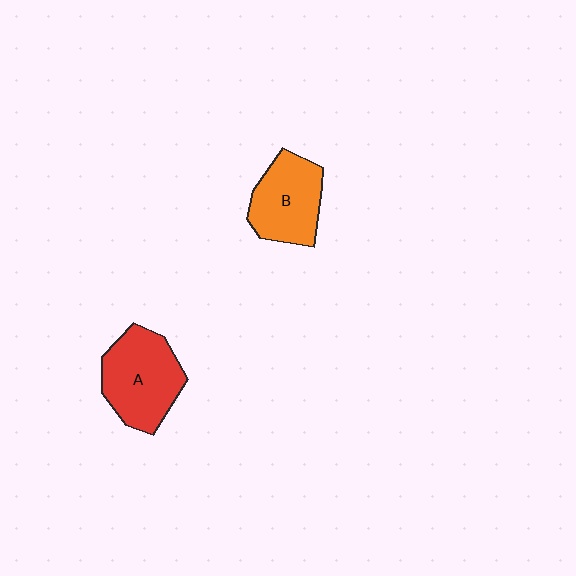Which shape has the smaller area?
Shape B (orange).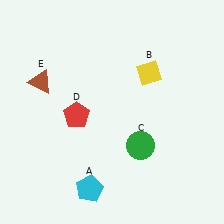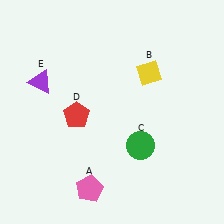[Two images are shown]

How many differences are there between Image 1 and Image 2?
There are 2 differences between the two images.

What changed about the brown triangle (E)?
In Image 1, E is brown. In Image 2, it changed to purple.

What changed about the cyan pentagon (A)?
In Image 1, A is cyan. In Image 2, it changed to pink.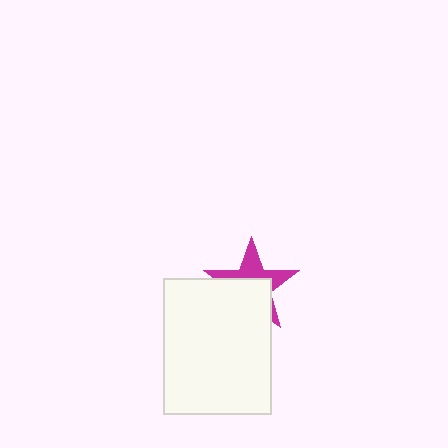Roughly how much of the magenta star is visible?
A small part of it is visible (roughly 44%).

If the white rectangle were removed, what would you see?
You would see the complete magenta star.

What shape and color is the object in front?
The object in front is a white rectangle.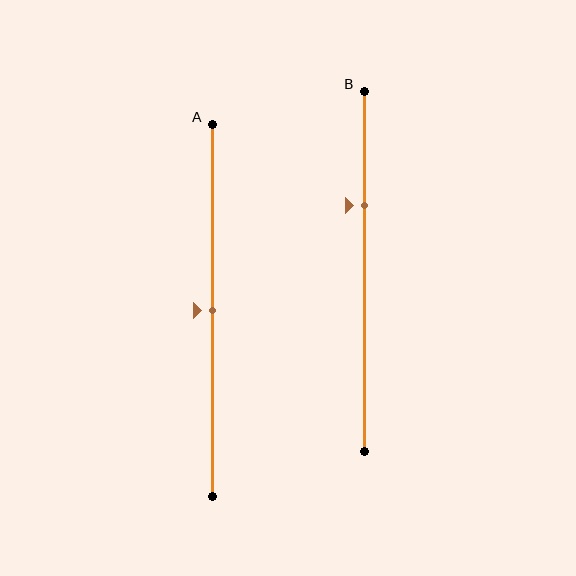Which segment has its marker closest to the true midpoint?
Segment A has its marker closest to the true midpoint.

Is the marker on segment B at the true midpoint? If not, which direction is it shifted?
No, the marker on segment B is shifted upward by about 18% of the segment length.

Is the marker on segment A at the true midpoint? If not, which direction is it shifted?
Yes, the marker on segment A is at the true midpoint.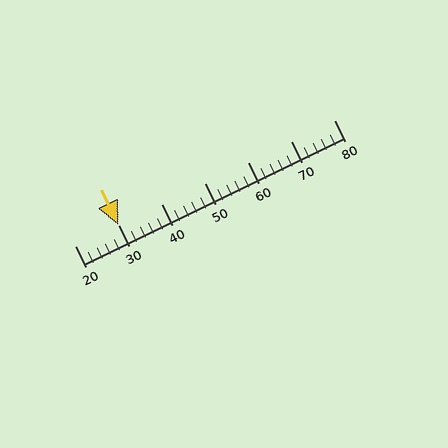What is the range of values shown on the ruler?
The ruler shows values from 20 to 80.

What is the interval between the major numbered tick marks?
The major tick marks are spaced 10 units apart.